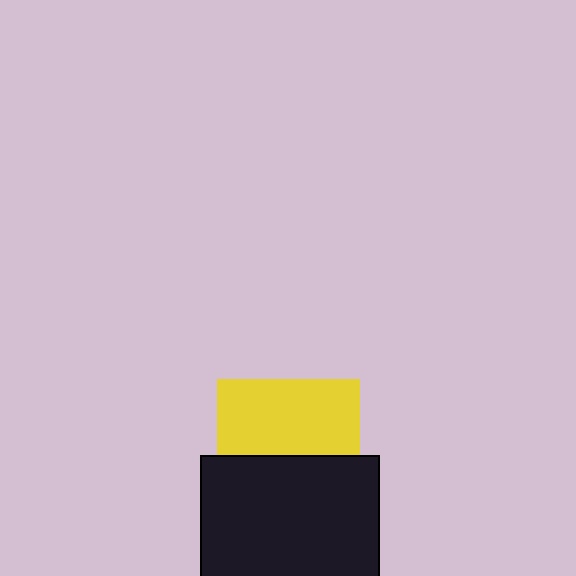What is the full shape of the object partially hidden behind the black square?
The partially hidden object is a yellow square.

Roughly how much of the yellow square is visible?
About half of it is visible (roughly 54%).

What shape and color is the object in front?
The object in front is a black square.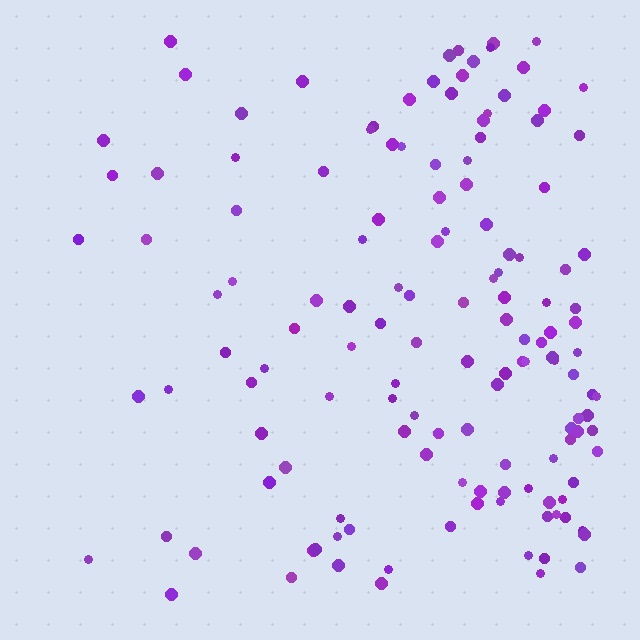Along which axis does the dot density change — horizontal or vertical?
Horizontal.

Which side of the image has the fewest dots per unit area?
The left.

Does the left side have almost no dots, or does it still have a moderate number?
Still a moderate number, just noticeably fewer than the right.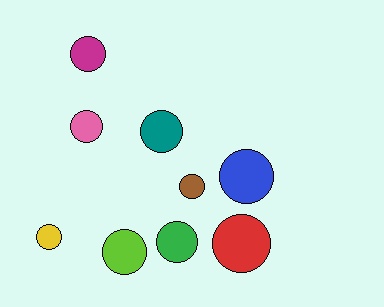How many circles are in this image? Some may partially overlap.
There are 9 circles.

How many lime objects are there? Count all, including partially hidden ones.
There is 1 lime object.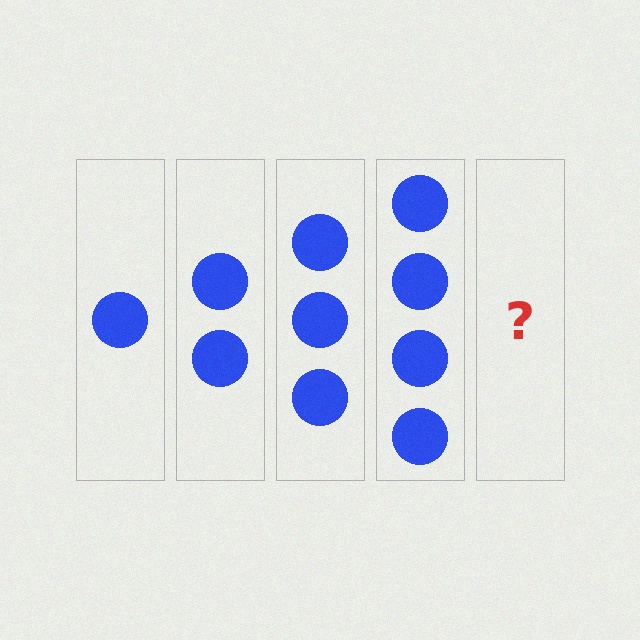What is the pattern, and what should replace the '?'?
The pattern is that each step adds one more circle. The '?' should be 5 circles.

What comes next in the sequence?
The next element should be 5 circles.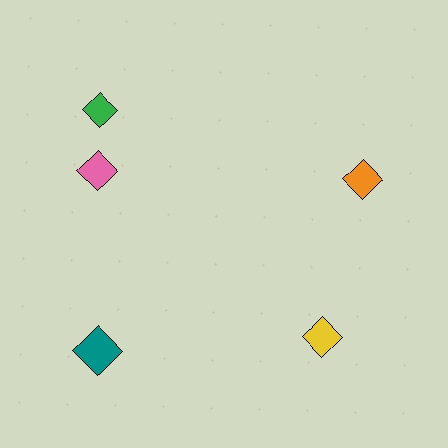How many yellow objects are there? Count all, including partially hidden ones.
There is 1 yellow object.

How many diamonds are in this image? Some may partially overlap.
There are 5 diamonds.